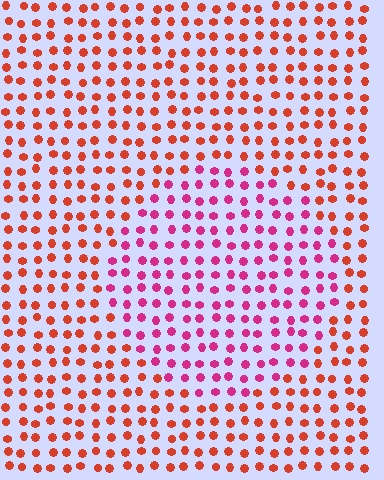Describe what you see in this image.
The image is filled with small red elements in a uniform arrangement. A circle-shaped region is visible where the elements are tinted to a slightly different hue, forming a subtle color boundary.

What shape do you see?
I see a circle.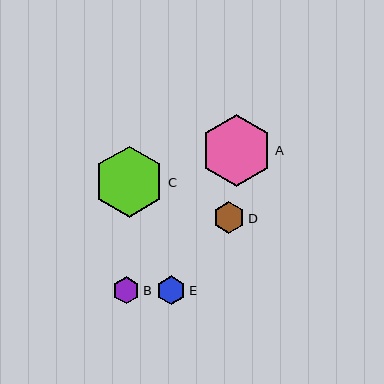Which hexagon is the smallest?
Hexagon B is the smallest with a size of approximately 27 pixels.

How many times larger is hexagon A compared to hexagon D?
Hexagon A is approximately 2.3 times the size of hexagon D.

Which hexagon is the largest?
Hexagon A is the largest with a size of approximately 72 pixels.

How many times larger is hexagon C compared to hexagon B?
Hexagon C is approximately 2.6 times the size of hexagon B.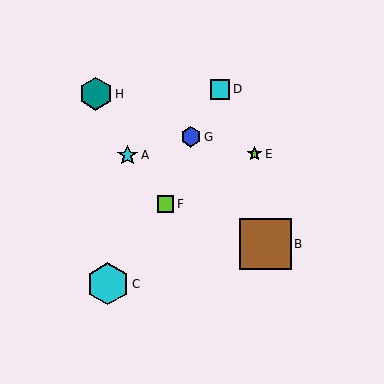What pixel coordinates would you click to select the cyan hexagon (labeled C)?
Click at (108, 284) to select the cyan hexagon C.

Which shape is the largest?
The brown square (labeled B) is the largest.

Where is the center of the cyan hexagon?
The center of the cyan hexagon is at (108, 284).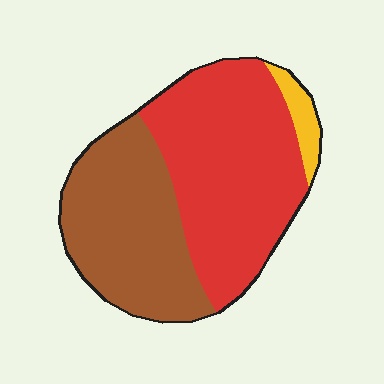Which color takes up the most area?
Red, at roughly 55%.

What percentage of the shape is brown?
Brown covers 41% of the shape.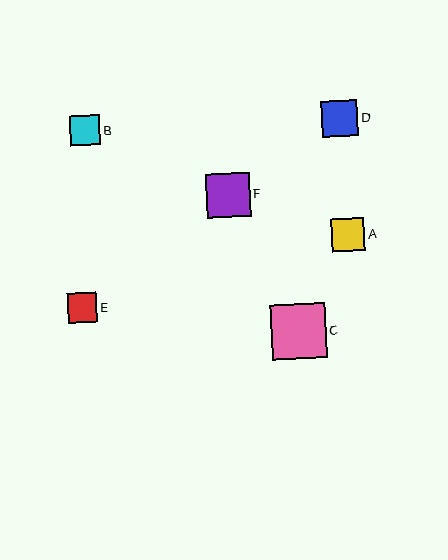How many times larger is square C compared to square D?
Square C is approximately 1.5 times the size of square D.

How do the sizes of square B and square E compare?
Square B and square E are approximately the same size.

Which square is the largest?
Square C is the largest with a size of approximately 55 pixels.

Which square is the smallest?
Square E is the smallest with a size of approximately 29 pixels.